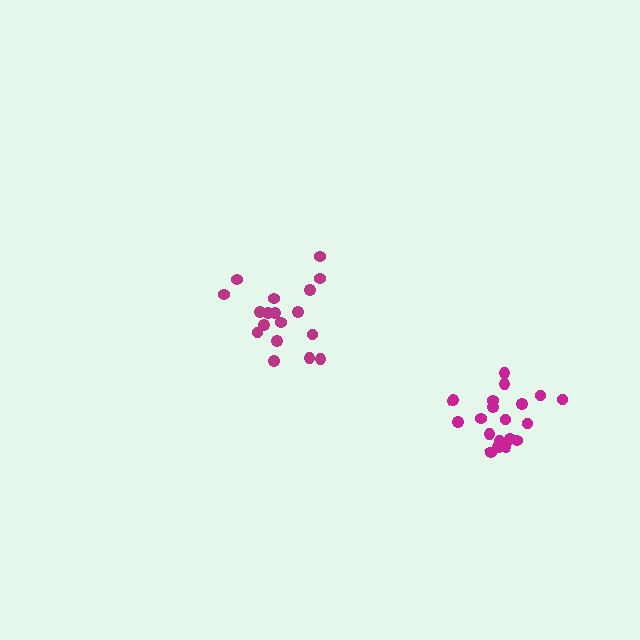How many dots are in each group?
Group 1: 18 dots, Group 2: 19 dots (37 total).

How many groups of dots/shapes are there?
There are 2 groups.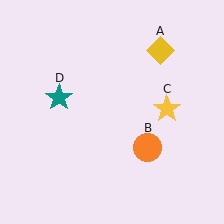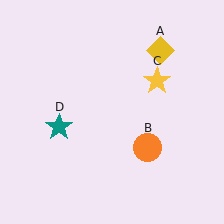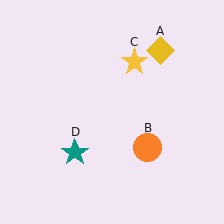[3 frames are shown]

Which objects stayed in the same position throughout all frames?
Yellow diamond (object A) and orange circle (object B) remained stationary.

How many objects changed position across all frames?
2 objects changed position: yellow star (object C), teal star (object D).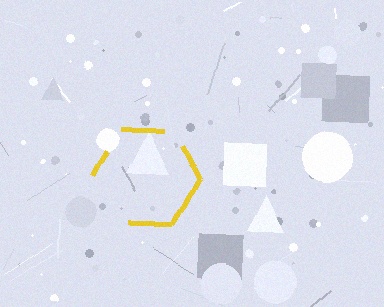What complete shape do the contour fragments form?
The contour fragments form a hexagon.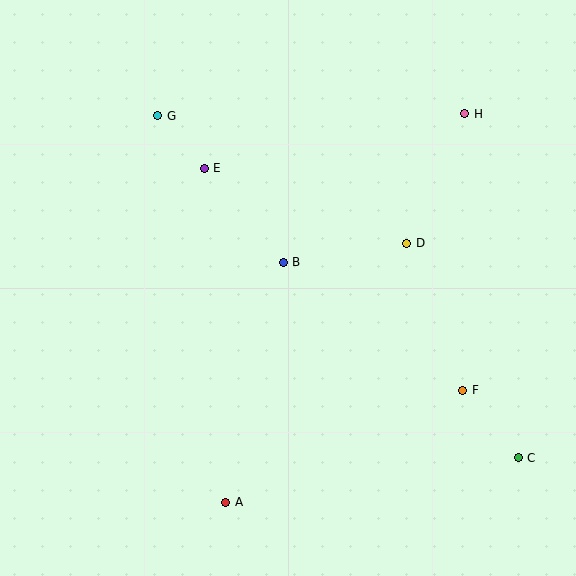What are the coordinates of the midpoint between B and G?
The midpoint between B and G is at (221, 189).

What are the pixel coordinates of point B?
Point B is at (283, 262).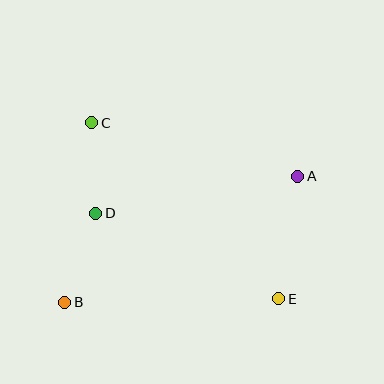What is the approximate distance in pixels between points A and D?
The distance between A and D is approximately 205 pixels.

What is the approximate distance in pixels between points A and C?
The distance between A and C is approximately 213 pixels.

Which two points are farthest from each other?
Points A and B are farthest from each other.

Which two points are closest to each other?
Points C and D are closest to each other.